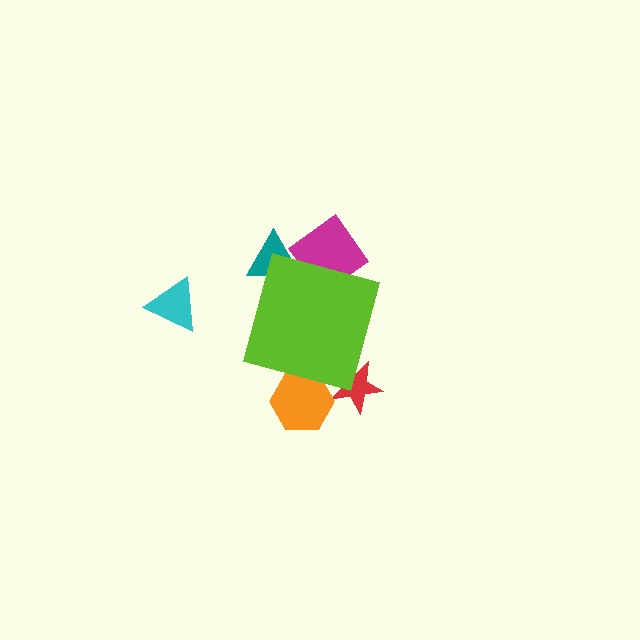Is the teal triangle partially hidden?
Yes, the teal triangle is partially hidden behind the lime diamond.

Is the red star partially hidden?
Yes, the red star is partially hidden behind the lime diamond.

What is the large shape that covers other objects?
A lime diamond.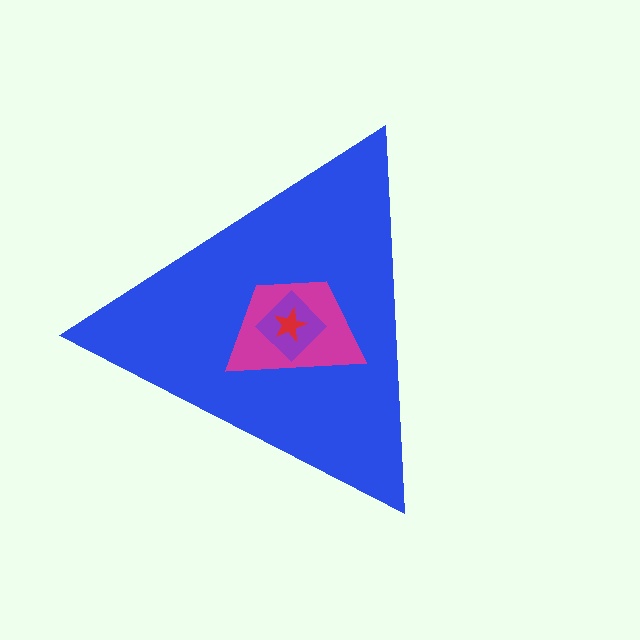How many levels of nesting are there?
4.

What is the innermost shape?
The red star.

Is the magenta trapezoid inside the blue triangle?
Yes.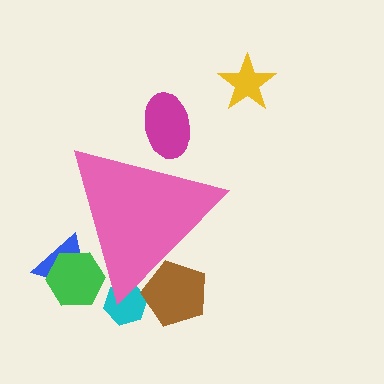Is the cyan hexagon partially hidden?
Yes, the cyan hexagon is partially hidden behind the pink triangle.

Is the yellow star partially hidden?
No, the yellow star is fully visible.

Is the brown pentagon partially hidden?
Yes, the brown pentagon is partially hidden behind the pink triangle.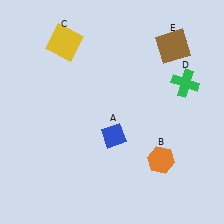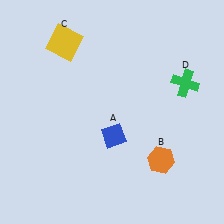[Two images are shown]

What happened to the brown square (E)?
The brown square (E) was removed in Image 2. It was in the top-right area of Image 1.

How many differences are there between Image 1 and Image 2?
There is 1 difference between the two images.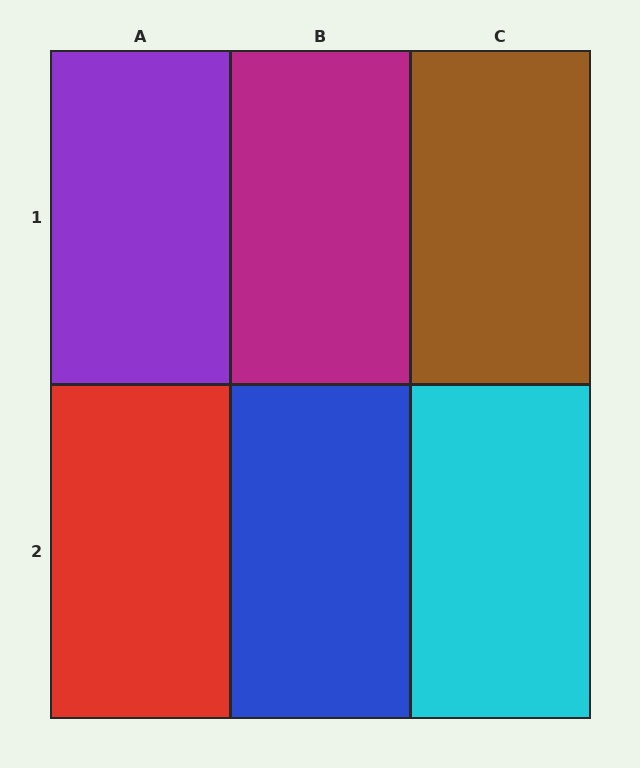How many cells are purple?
1 cell is purple.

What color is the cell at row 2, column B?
Blue.